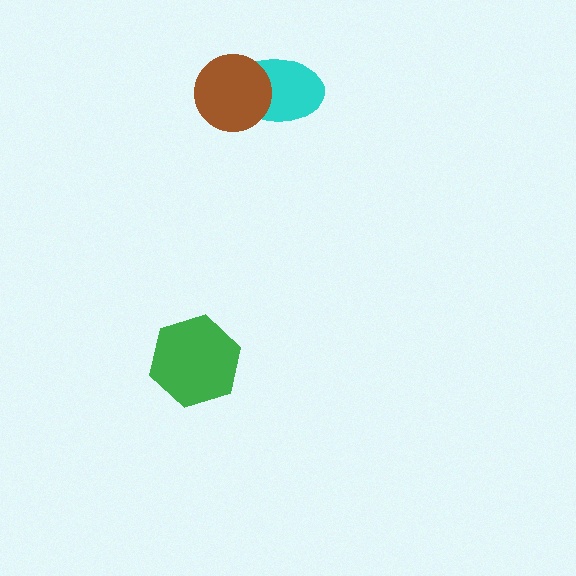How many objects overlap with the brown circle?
1 object overlaps with the brown circle.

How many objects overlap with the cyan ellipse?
1 object overlaps with the cyan ellipse.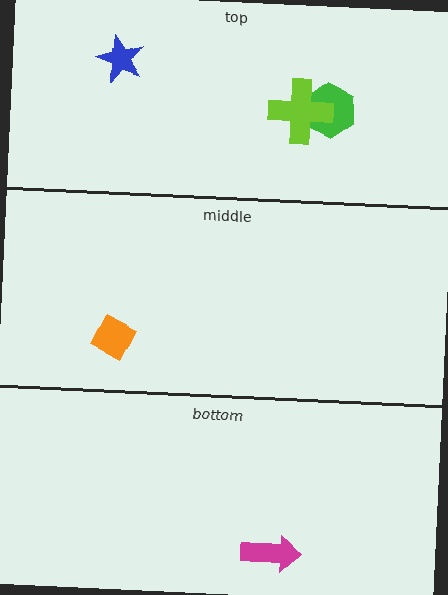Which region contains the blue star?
The top region.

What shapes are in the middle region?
The orange diamond.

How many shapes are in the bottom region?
1.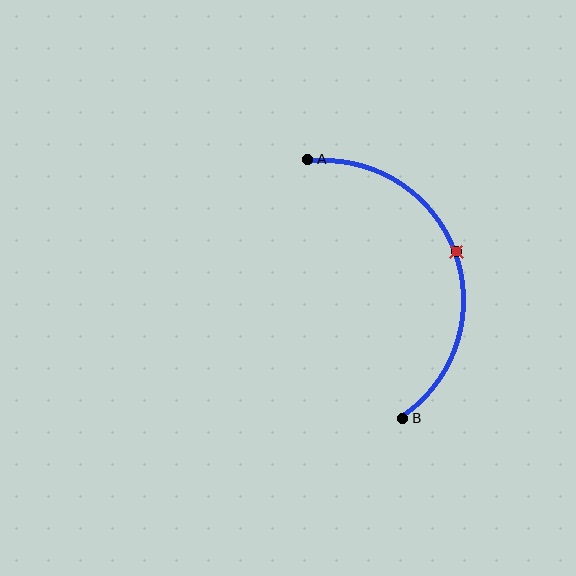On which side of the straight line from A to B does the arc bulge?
The arc bulges to the right of the straight line connecting A and B.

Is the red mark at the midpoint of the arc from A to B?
Yes. The red mark lies on the arc at equal arc-length from both A and B — it is the arc midpoint.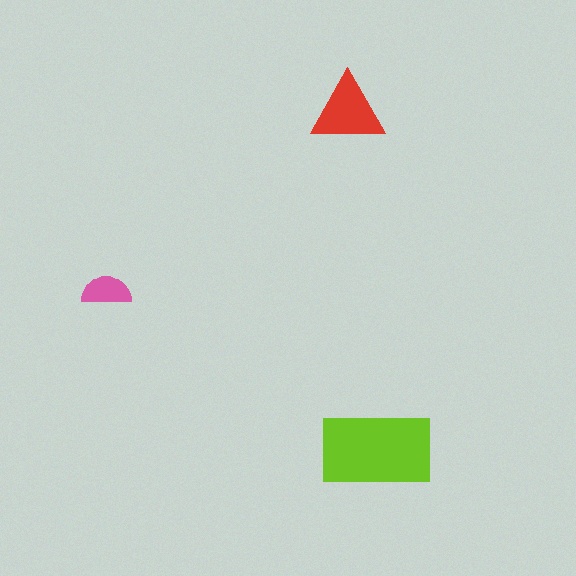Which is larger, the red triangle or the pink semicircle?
The red triangle.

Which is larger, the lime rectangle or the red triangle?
The lime rectangle.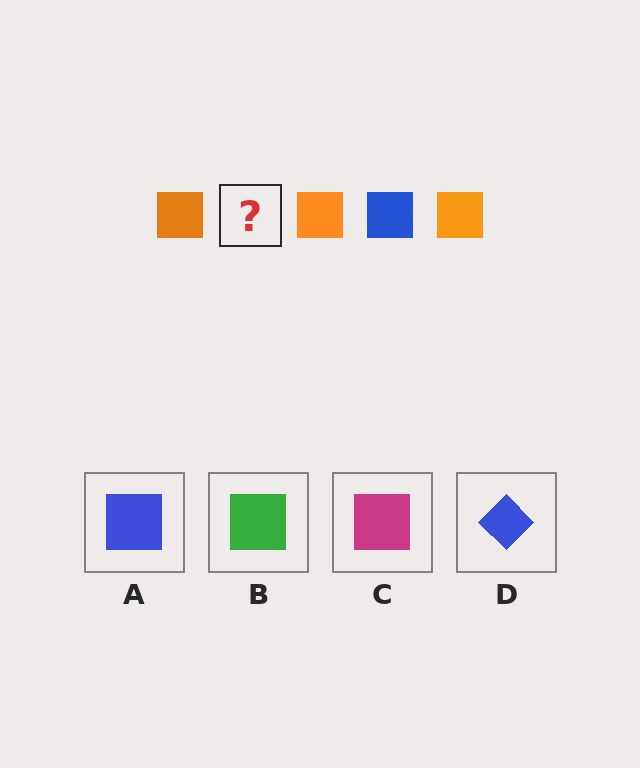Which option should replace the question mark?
Option A.